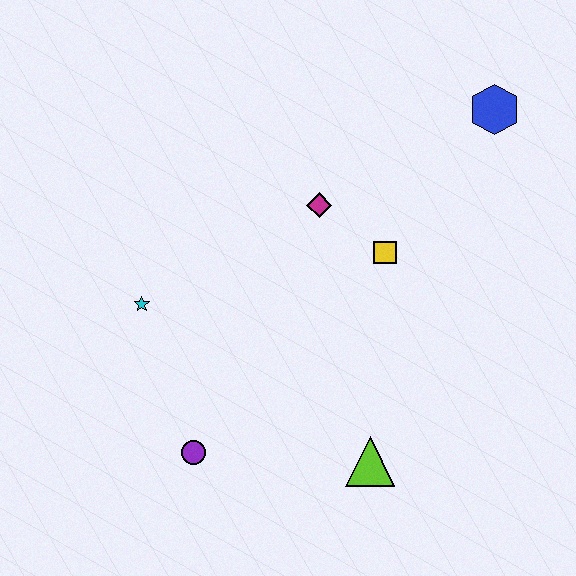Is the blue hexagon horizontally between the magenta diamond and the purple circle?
No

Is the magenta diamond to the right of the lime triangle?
No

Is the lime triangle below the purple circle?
Yes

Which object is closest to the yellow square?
The magenta diamond is closest to the yellow square.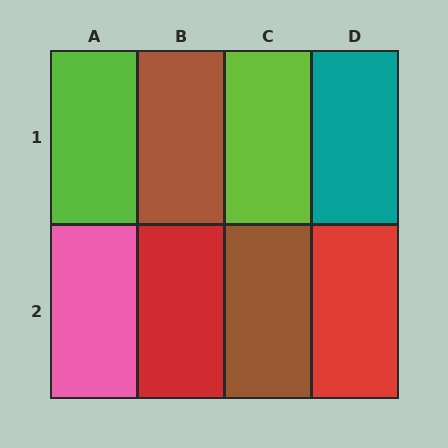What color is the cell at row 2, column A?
Pink.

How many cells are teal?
1 cell is teal.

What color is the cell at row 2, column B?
Red.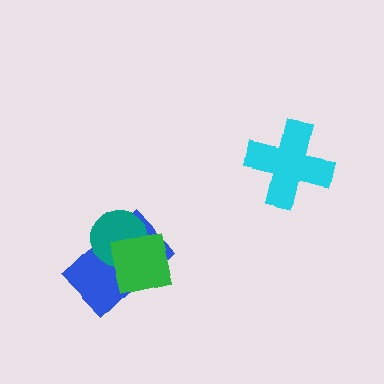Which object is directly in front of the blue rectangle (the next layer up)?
The teal circle is directly in front of the blue rectangle.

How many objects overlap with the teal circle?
2 objects overlap with the teal circle.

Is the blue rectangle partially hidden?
Yes, it is partially covered by another shape.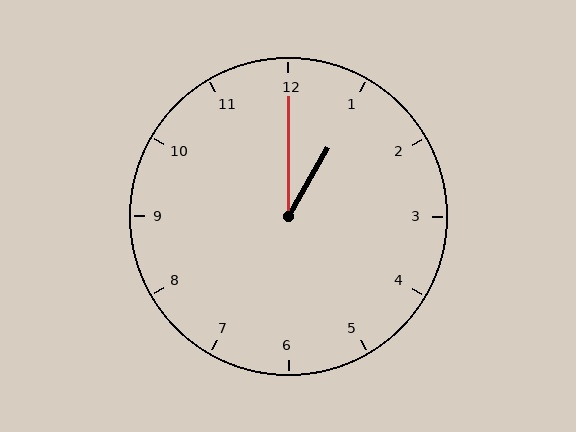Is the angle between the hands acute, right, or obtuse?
It is acute.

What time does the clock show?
1:00.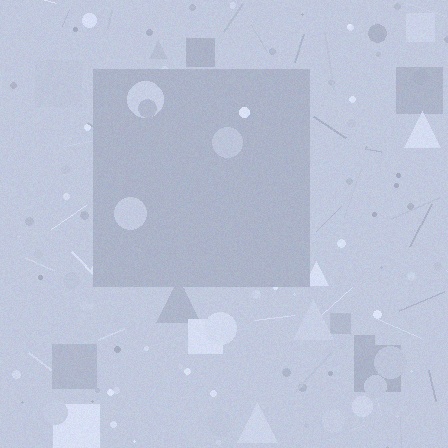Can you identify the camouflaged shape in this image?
The camouflaged shape is a square.